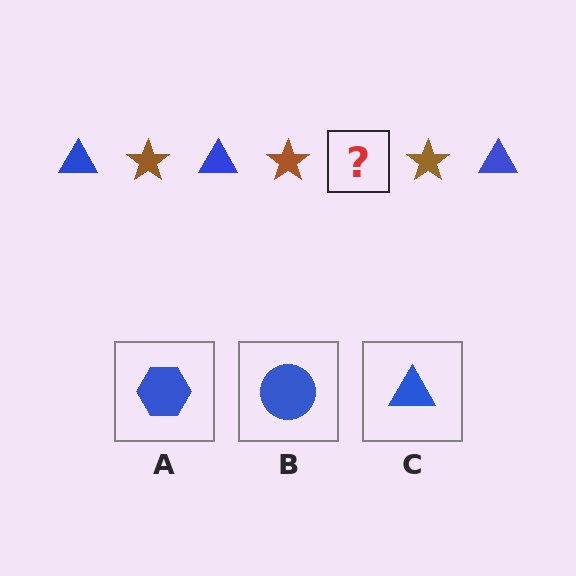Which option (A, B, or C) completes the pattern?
C.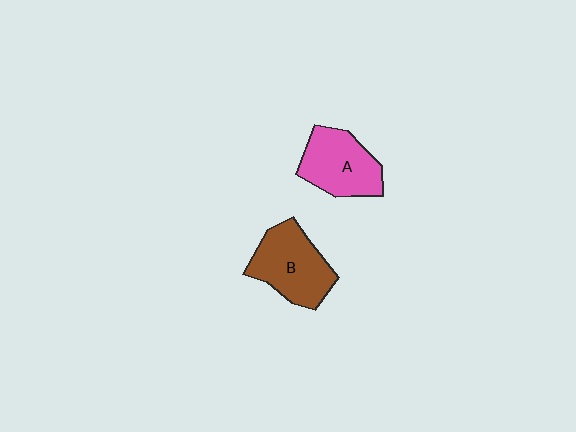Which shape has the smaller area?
Shape A (pink).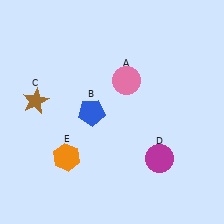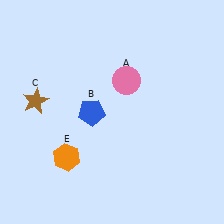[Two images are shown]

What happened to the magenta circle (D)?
The magenta circle (D) was removed in Image 2. It was in the bottom-right area of Image 1.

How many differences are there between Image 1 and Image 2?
There is 1 difference between the two images.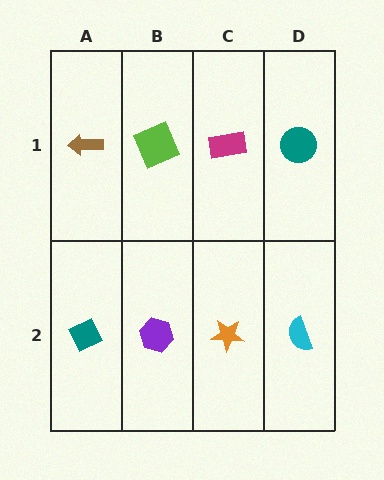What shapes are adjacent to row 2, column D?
A teal circle (row 1, column D), an orange star (row 2, column C).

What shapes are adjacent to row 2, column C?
A magenta rectangle (row 1, column C), a purple hexagon (row 2, column B), a cyan semicircle (row 2, column D).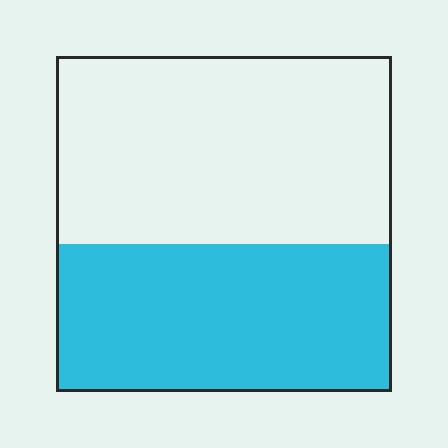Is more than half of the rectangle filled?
No.